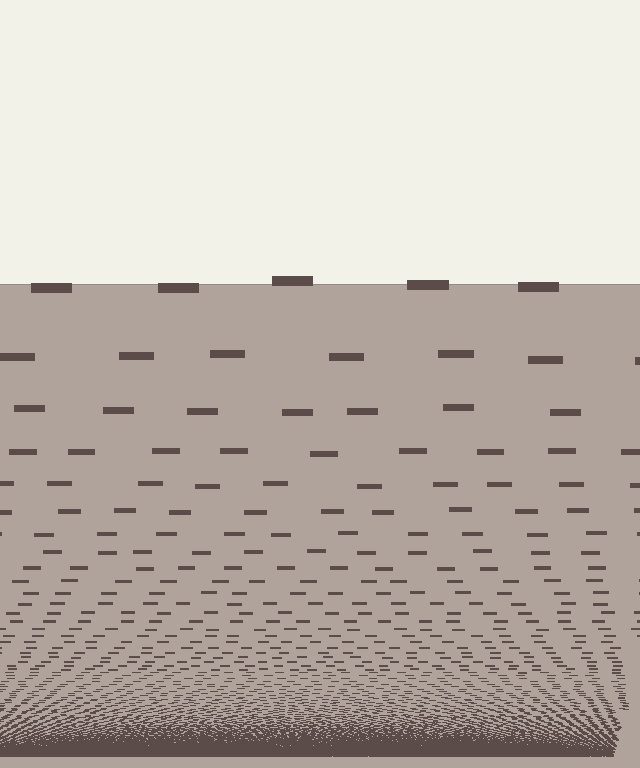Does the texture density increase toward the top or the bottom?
Density increases toward the bottom.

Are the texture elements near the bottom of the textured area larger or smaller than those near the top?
Smaller. The gradient is inverted — elements near the bottom are smaller and denser.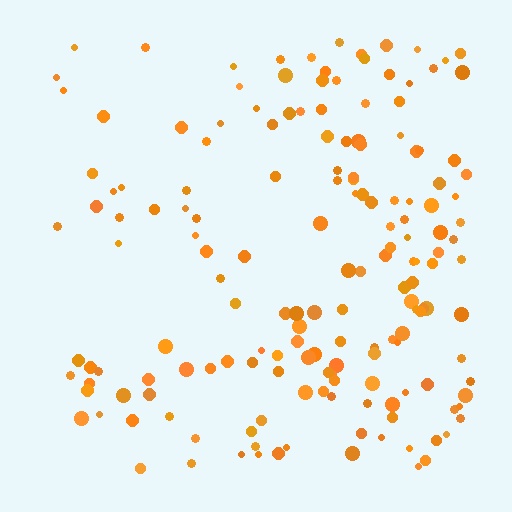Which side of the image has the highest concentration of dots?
The right.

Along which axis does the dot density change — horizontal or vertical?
Horizontal.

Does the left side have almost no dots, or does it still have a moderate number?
Still a moderate number, just noticeably fewer than the right.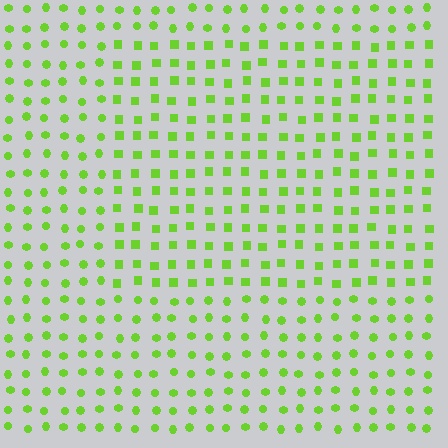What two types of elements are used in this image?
The image uses squares inside the rectangle region and circles outside it.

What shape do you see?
I see a rectangle.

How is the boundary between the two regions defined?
The boundary is defined by a change in element shape: squares inside vs. circles outside. All elements share the same color and spacing.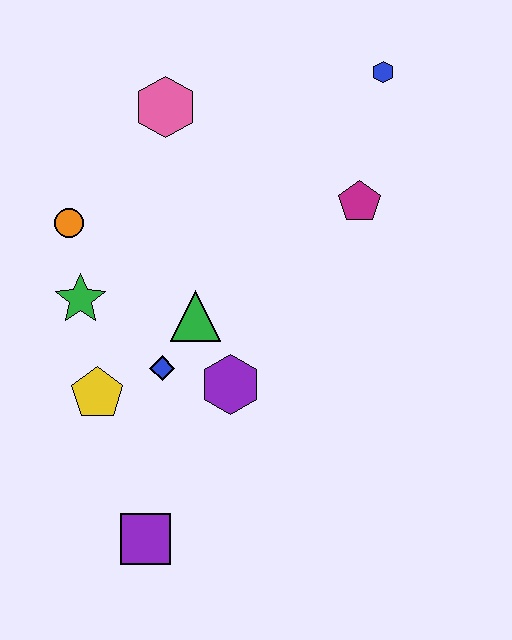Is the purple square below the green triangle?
Yes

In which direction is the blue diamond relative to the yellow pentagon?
The blue diamond is to the right of the yellow pentagon.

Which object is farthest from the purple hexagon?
The blue hexagon is farthest from the purple hexagon.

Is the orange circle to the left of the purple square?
Yes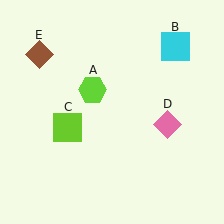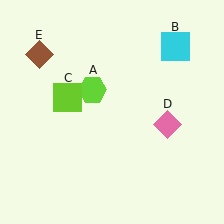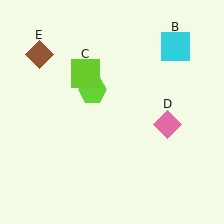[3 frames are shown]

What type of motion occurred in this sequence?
The lime square (object C) rotated clockwise around the center of the scene.